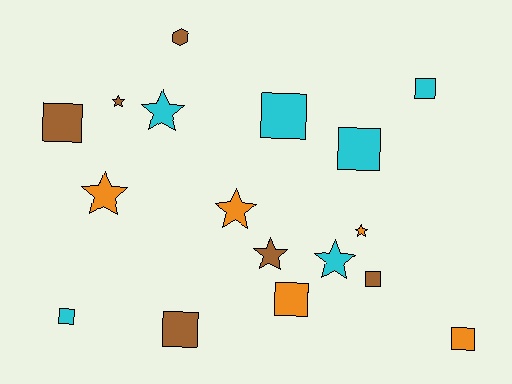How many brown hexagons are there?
There is 1 brown hexagon.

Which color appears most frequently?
Cyan, with 6 objects.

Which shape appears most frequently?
Square, with 9 objects.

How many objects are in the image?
There are 17 objects.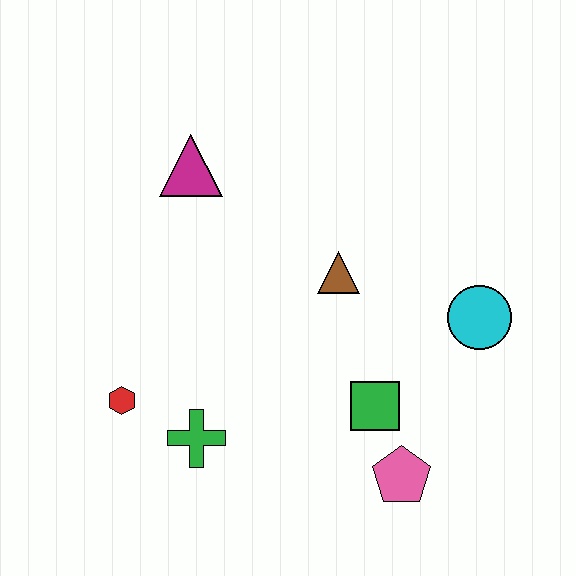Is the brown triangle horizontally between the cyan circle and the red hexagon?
Yes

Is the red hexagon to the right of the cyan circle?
No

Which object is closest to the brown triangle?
The green square is closest to the brown triangle.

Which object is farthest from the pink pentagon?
The magenta triangle is farthest from the pink pentagon.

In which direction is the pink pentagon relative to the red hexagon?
The pink pentagon is to the right of the red hexagon.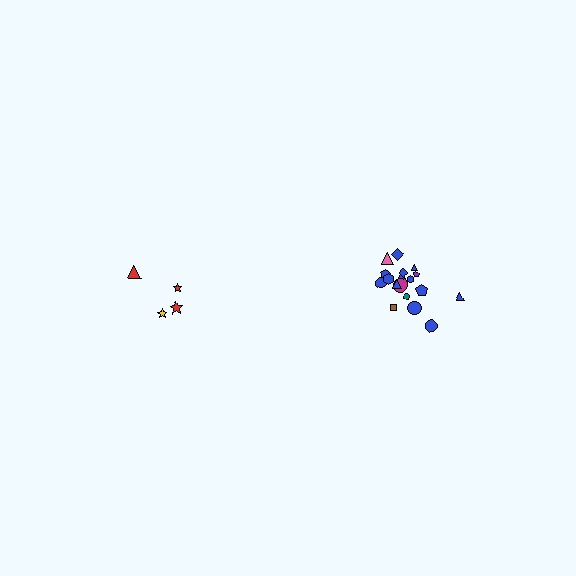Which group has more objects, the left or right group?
The right group.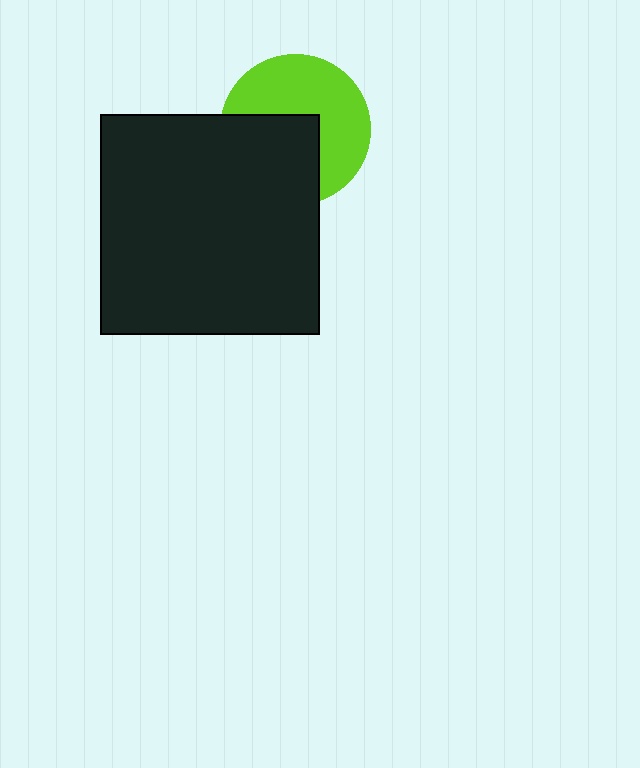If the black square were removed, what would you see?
You would see the complete lime circle.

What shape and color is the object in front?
The object in front is a black square.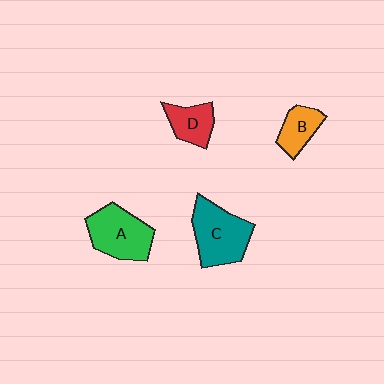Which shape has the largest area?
Shape C (teal).